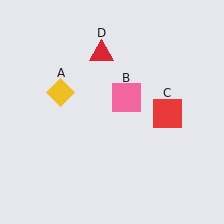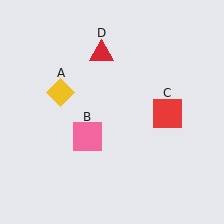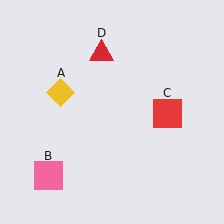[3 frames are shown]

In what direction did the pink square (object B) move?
The pink square (object B) moved down and to the left.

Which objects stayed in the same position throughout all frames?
Yellow diamond (object A) and red square (object C) and red triangle (object D) remained stationary.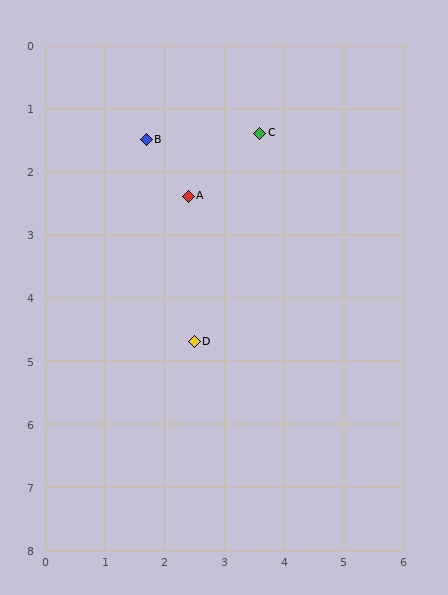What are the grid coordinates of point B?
Point B is at approximately (1.7, 1.5).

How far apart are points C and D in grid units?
Points C and D are about 3.5 grid units apart.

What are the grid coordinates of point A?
Point A is at approximately (2.4, 2.4).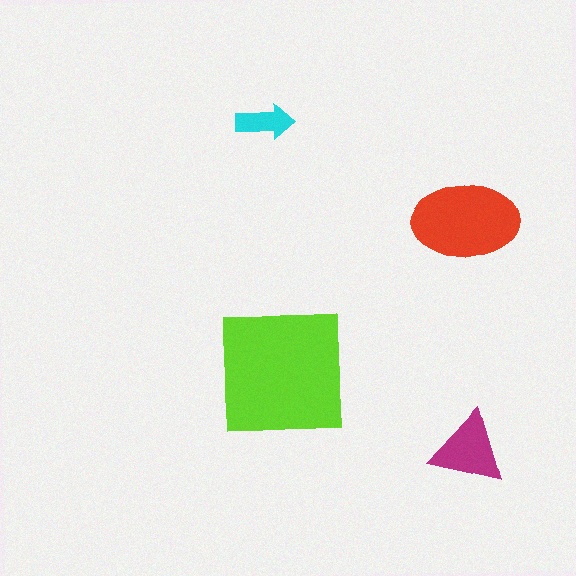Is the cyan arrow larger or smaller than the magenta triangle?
Smaller.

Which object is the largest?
The lime square.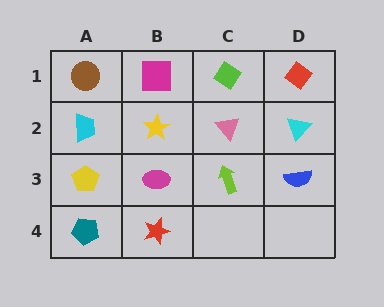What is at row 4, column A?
A teal pentagon.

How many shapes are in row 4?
2 shapes.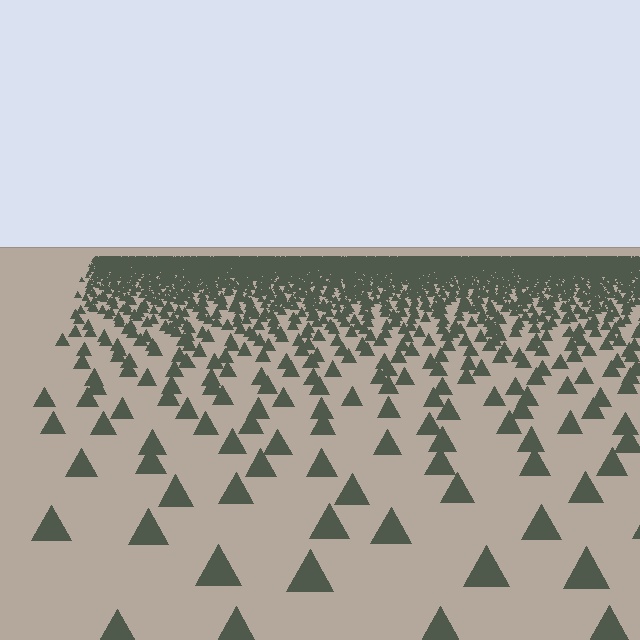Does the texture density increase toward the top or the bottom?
Density increases toward the top.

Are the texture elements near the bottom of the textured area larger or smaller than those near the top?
Larger. Near the bottom, elements are closer to the viewer and appear at a bigger on-screen size.